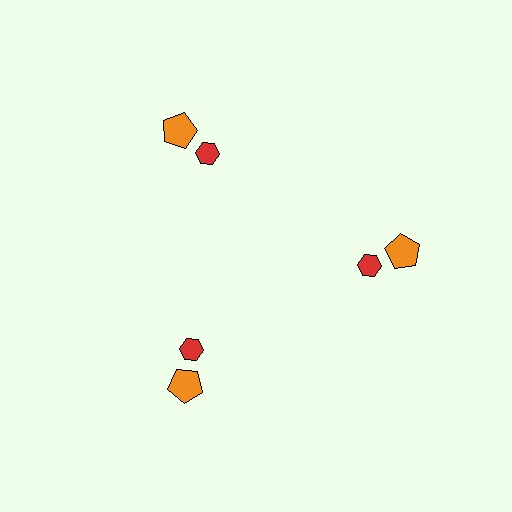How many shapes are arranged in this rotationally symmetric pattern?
There are 6 shapes, arranged in 3 groups of 2.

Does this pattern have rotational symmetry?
Yes, this pattern has 3-fold rotational symmetry. It looks the same after rotating 120 degrees around the center.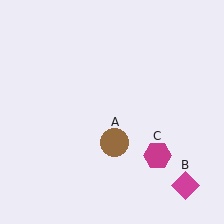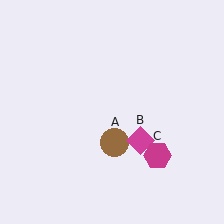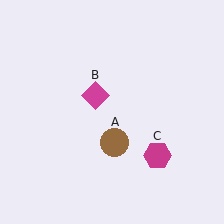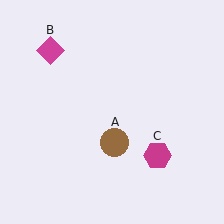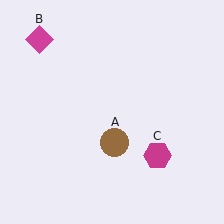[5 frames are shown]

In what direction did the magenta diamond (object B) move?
The magenta diamond (object B) moved up and to the left.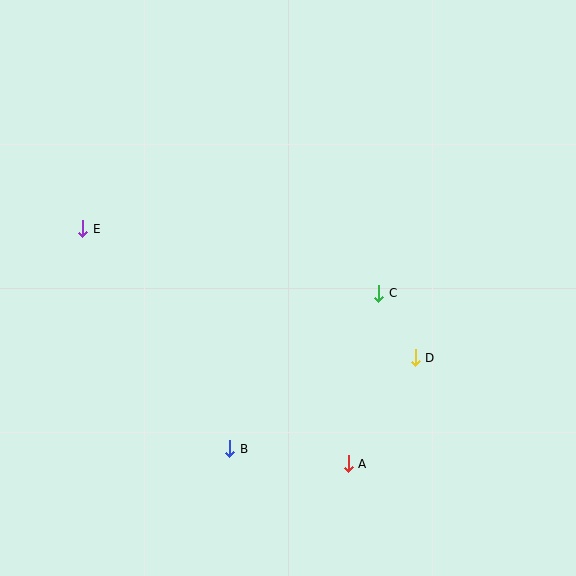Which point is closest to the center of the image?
Point C at (379, 293) is closest to the center.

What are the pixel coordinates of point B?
Point B is at (230, 449).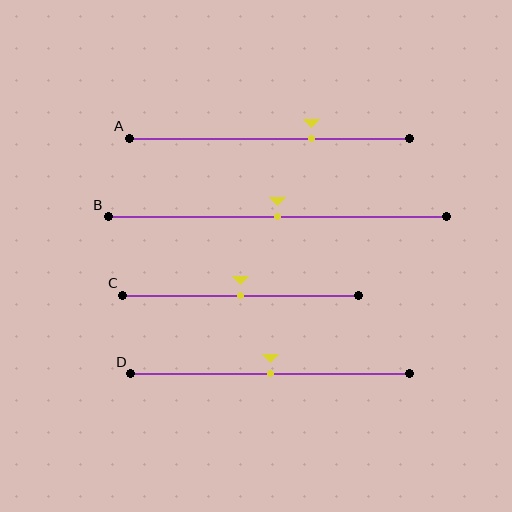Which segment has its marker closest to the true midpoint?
Segment B has its marker closest to the true midpoint.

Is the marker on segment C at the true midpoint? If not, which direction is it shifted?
Yes, the marker on segment C is at the true midpoint.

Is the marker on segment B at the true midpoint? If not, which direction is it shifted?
Yes, the marker on segment B is at the true midpoint.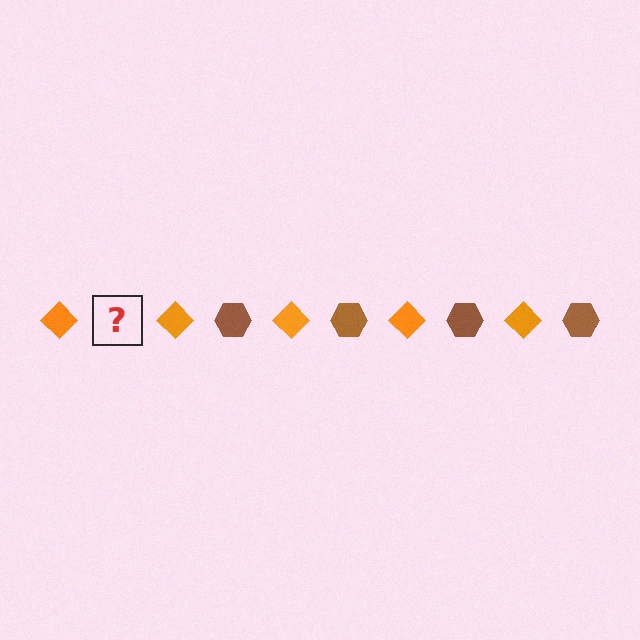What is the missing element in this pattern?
The missing element is a brown hexagon.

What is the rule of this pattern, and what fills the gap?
The rule is that the pattern alternates between orange diamond and brown hexagon. The gap should be filled with a brown hexagon.